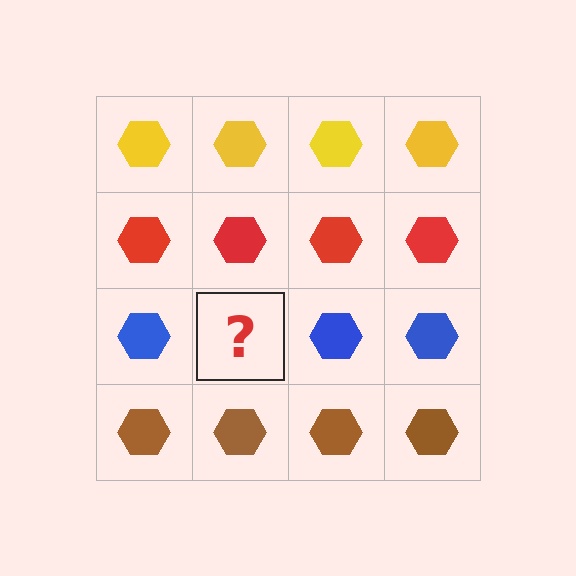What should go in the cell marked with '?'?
The missing cell should contain a blue hexagon.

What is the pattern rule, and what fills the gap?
The rule is that each row has a consistent color. The gap should be filled with a blue hexagon.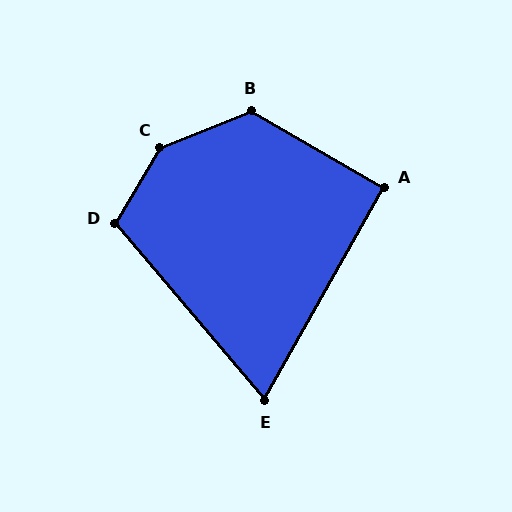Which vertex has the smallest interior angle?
E, at approximately 70 degrees.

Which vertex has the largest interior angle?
C, at approximately 142 degrees.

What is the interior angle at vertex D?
Approximately 109 degrees (obtuse).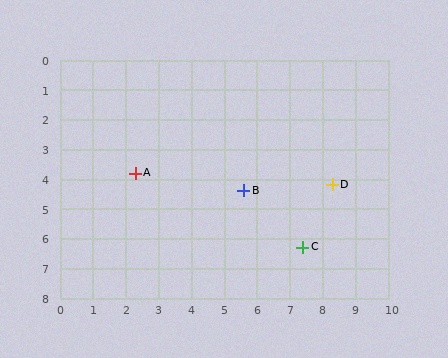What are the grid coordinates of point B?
Point B is at approximately (5.6, 4.4).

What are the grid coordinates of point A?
Point A is at approximately (2.3, 3.8).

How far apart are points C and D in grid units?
Points C and D are about 2.3 grid units apart.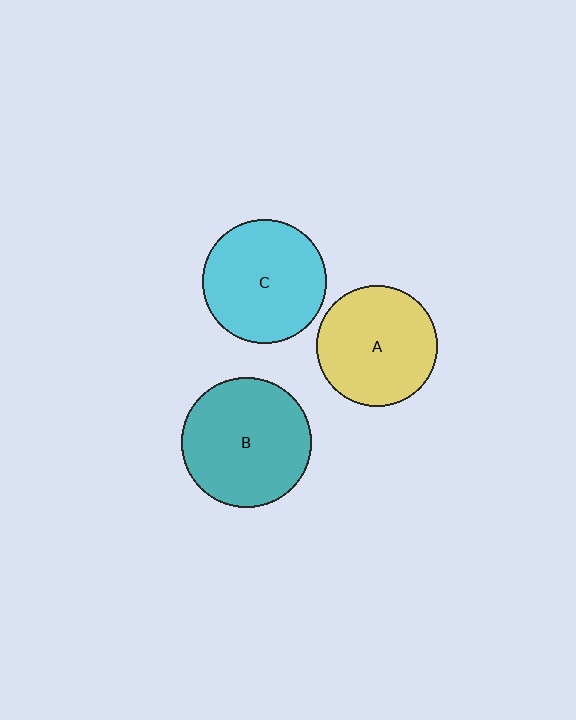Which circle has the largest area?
Circle B (teal).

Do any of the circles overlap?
No, none of the circles overlap.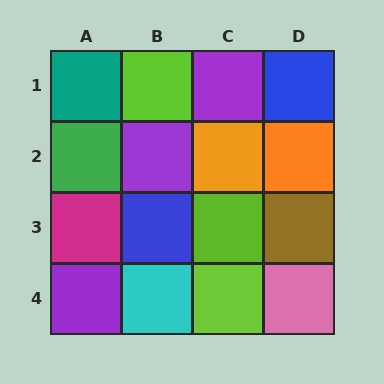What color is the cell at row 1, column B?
Lime.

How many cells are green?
1 cell is green.